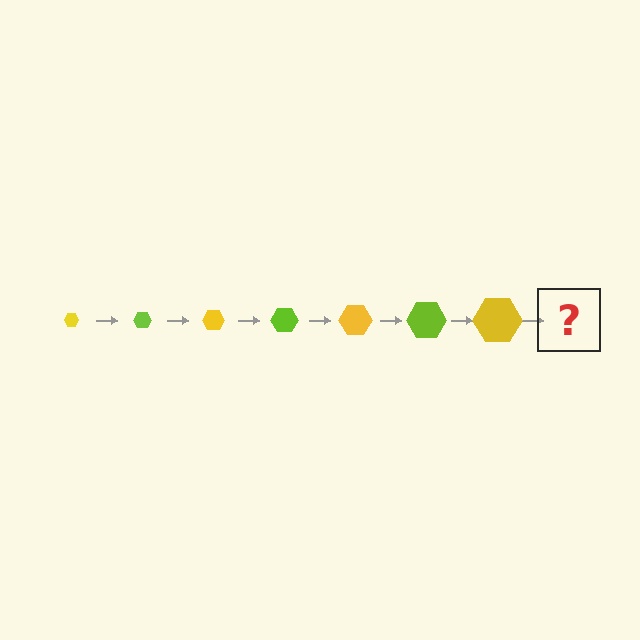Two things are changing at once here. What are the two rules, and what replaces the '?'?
The two rules are that the hexagon grows larger each step and the color cycles through yellow and lime. The '?' should be a lime hexagon, larger than the previous one.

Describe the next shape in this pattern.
It should be a lime hexagon, larger than the previous one.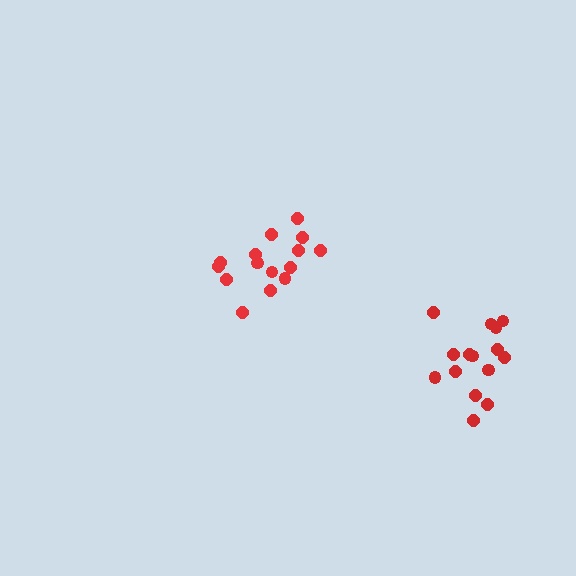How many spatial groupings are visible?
There are 2 spatial groupings.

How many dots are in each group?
Group 1: 15 dots, Group 2: 15 dots (30 total).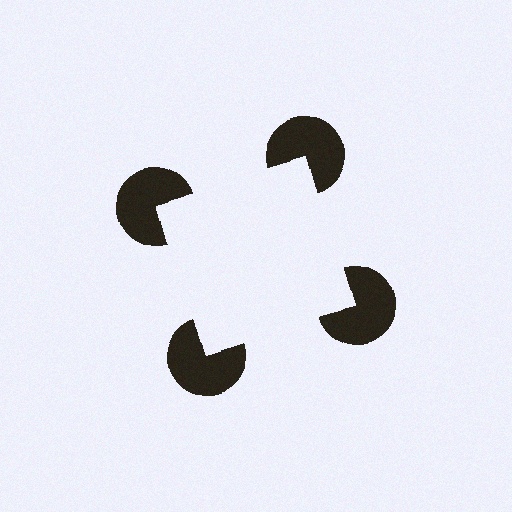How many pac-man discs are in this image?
There are 4 — one at each vertex of the illusory square.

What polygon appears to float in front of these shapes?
An illusory square — its edges are inferred from the aligned wedge cuts in the pac-man discs, not physically drawn.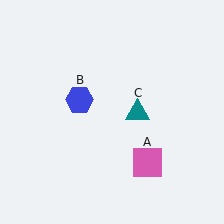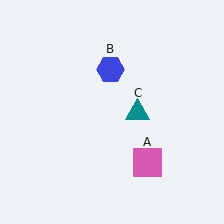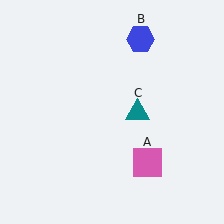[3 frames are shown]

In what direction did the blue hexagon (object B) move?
The blue hexagon (object B) moved up and to the right.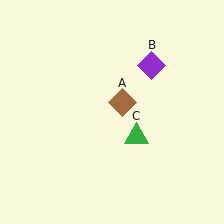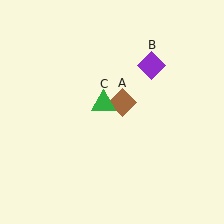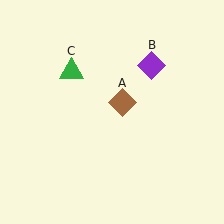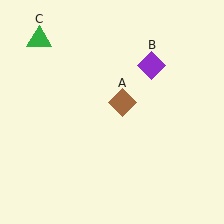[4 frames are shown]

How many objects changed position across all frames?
1 object changed position: green triangle (object C).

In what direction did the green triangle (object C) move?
The green triangle (object C) moved up and to the left.